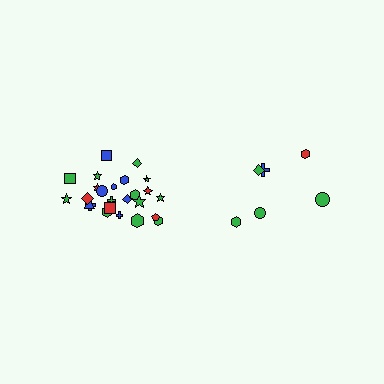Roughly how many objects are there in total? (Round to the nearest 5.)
Roughly 30 objects in total.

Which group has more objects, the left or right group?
The left group.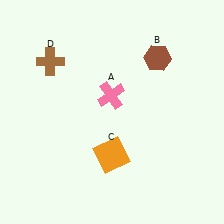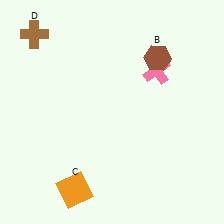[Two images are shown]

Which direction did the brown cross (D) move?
The brown cross (D) moved up.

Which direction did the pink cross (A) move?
The pink cross (A) moved right.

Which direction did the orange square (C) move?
The orange square (C) moved left.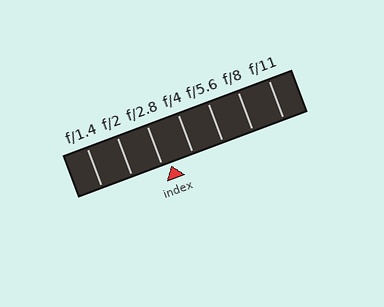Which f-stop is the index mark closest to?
The index mark is closest to f/2.8.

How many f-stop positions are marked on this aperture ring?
There are 7 f-stop positions marked.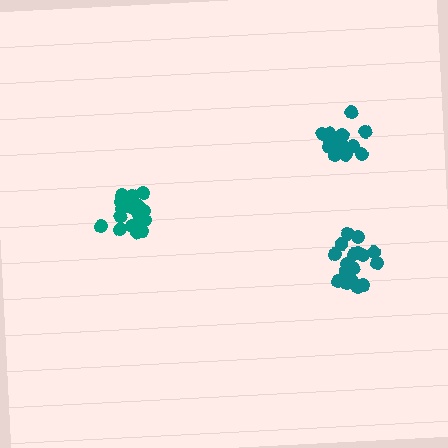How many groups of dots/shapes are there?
There are 3 groups.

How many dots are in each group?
Group 1: 19 dots, Group 2: 14 dots, Group 3: 17 dots (50 total).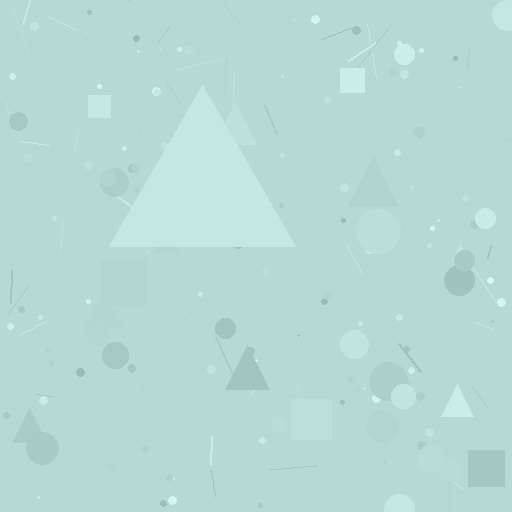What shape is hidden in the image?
A triangle is hidden in the image.